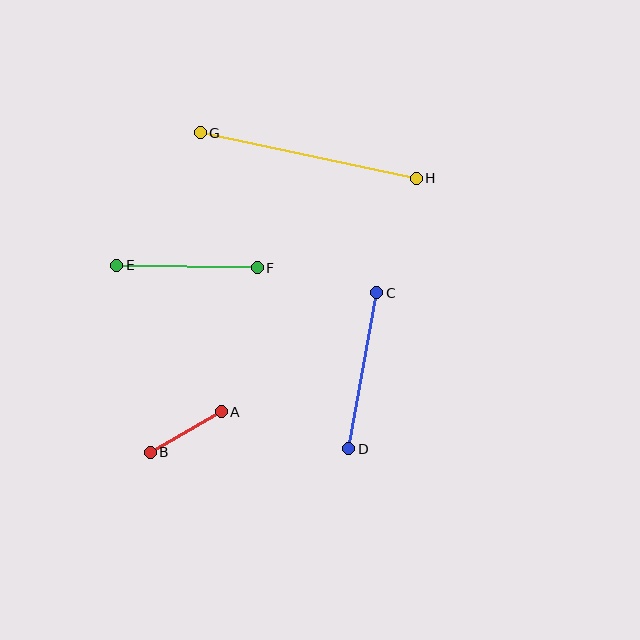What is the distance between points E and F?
The distance is approximately 140 pixels.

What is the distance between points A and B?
The distance is approximately 82 pixels.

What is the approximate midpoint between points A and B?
The midpoint is at approximately (186, 432) pixels.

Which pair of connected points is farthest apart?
Points G and H are farthest apart.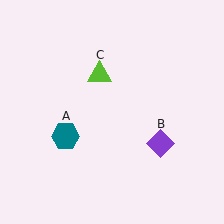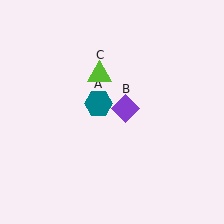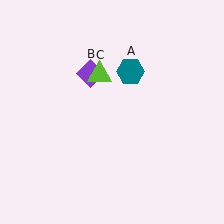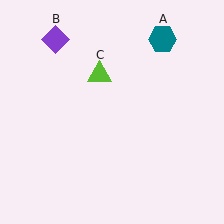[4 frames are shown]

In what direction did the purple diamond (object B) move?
The purple diamond (object B) moved up and to the left.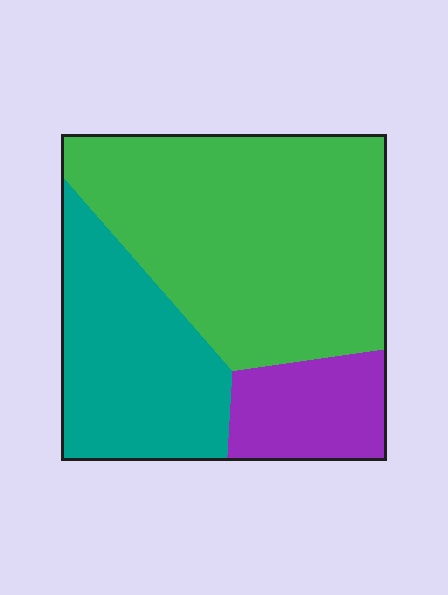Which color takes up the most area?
Green, at roughly 55%.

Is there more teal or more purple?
Teal.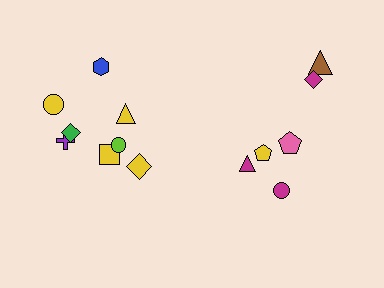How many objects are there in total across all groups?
There are 14 objects.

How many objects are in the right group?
There are 6 objects.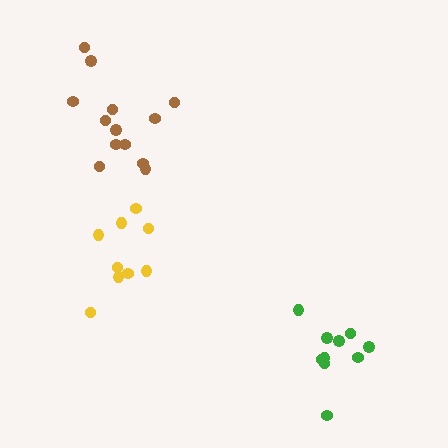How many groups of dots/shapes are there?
There are 3 groups.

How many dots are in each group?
Group 1: 9 dots, Group 2: 10 dots, Group 3: 13 dots (32 total).